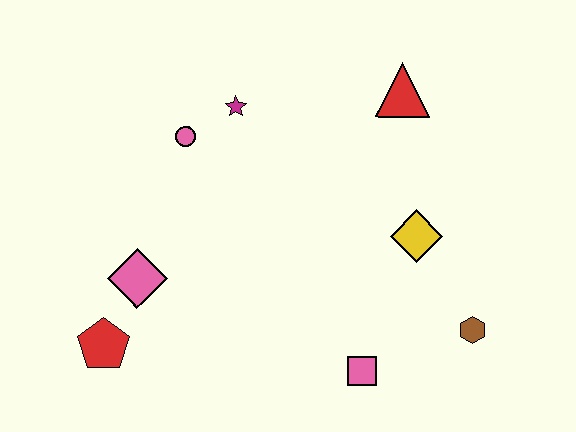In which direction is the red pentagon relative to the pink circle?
The red pentagon is below the pink circle.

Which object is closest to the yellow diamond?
The brown hexagon is closest to the yellow diamond.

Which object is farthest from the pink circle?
The brown hexagon is farthest from the pink circle.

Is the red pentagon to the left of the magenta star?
Yes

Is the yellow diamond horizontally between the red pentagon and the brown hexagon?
Yes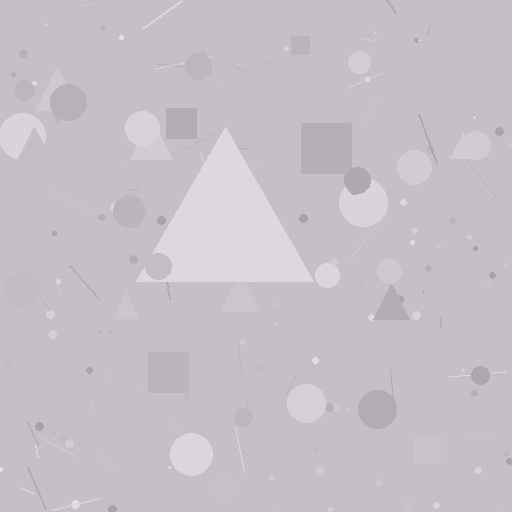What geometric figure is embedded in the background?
A triangle is embedded in the background.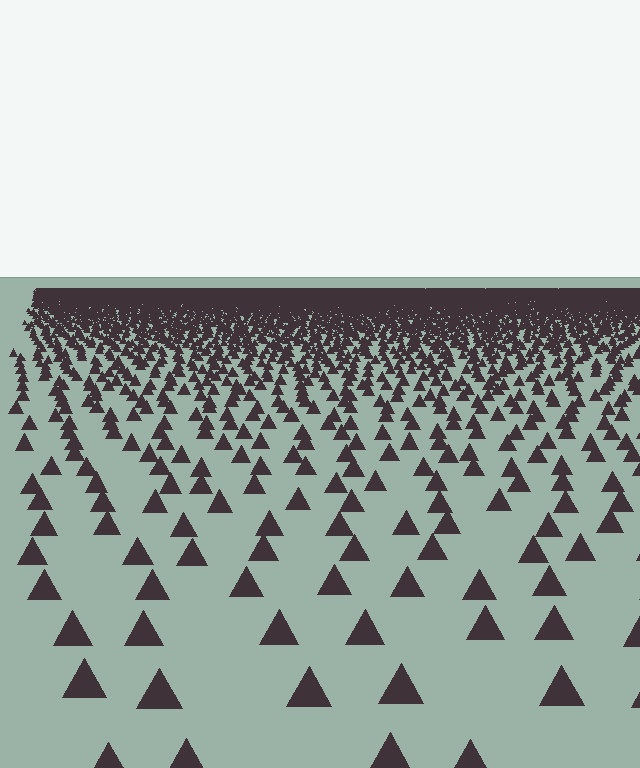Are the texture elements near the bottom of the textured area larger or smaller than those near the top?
Larger. Near the bottom, elements are closer to the viewer and appear at a bigger on-screen size.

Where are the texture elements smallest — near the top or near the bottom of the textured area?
Near the top.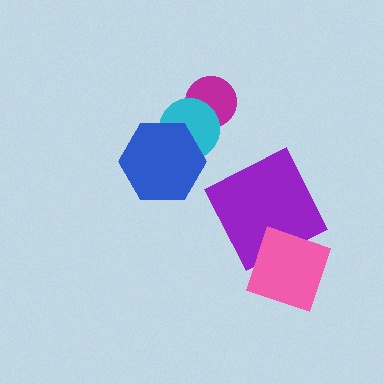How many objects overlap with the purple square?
1 object overlaps with the purple square.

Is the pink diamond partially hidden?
No, no other shape covers it.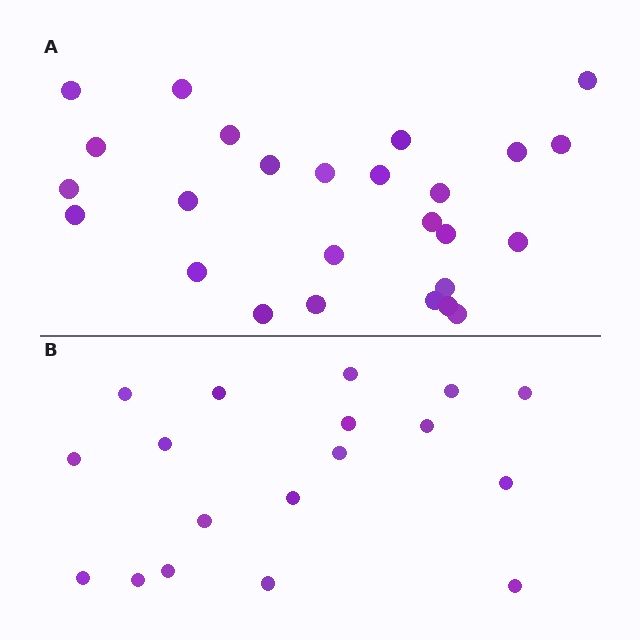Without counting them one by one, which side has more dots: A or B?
Region A (the top region) has more dots.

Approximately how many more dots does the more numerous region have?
Region A has roughly 8 or so more dots than region B.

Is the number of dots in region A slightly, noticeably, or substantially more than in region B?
Region A has noticeably more, but not dramatically so. The ratio is roughly 1.4 to 1.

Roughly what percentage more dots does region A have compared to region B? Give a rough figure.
About 45% more.